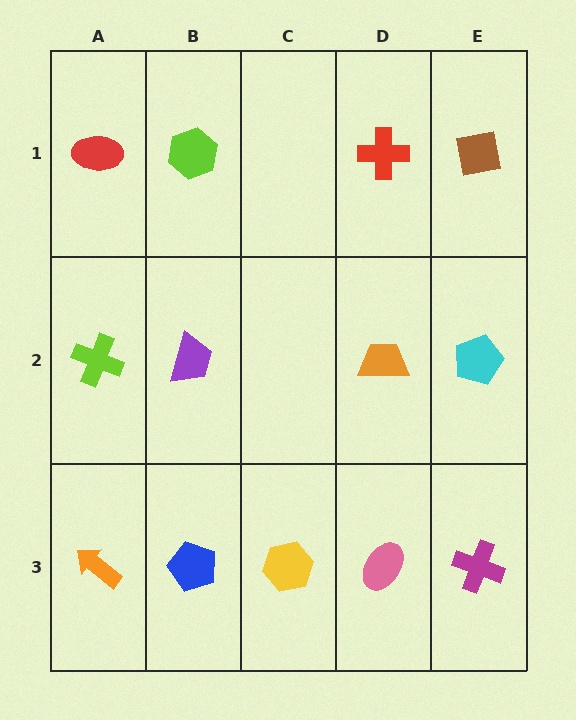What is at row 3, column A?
An orange arrow.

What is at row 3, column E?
A magenta cross.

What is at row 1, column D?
A red cross.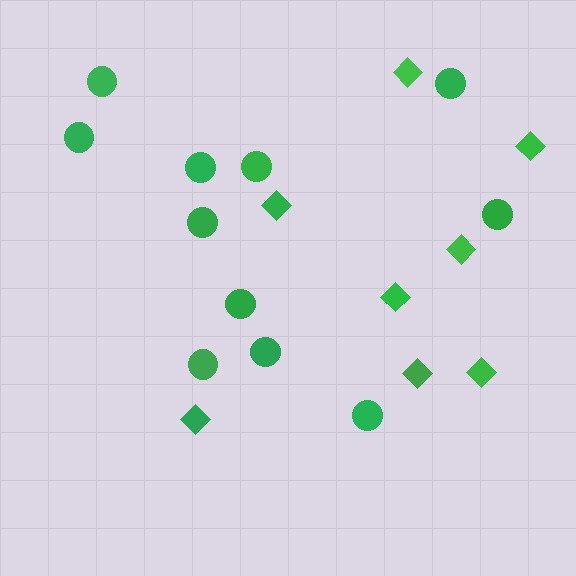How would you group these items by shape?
There are 2 groups: one group of diamonds (8) and one group of circles (11).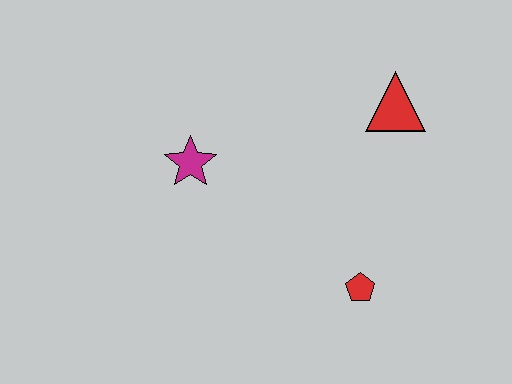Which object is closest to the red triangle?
The red pentagon is closest to the red triangle.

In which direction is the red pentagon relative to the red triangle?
The red pentagon is below the red triangle.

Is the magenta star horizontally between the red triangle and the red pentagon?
No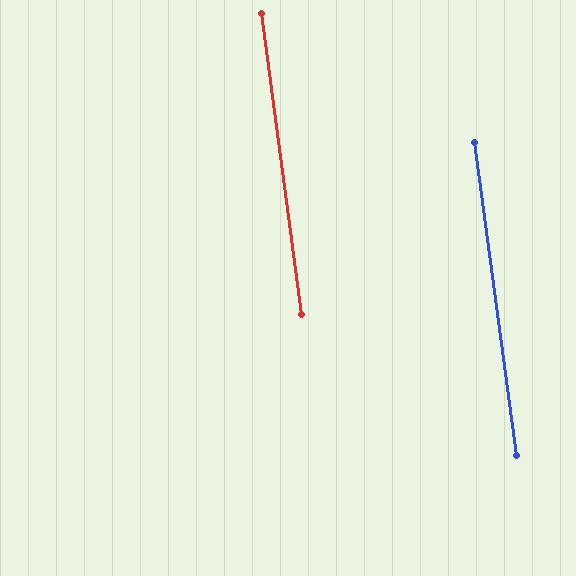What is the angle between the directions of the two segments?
Approximately 0 degrees.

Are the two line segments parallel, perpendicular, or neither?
Parallel — their directions differ by only 0.1°.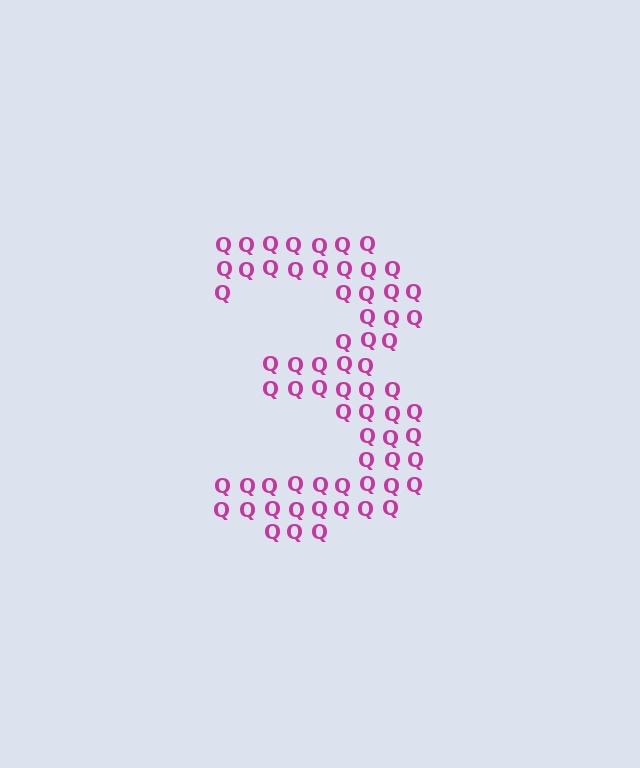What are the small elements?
The small elements are letter Q's.